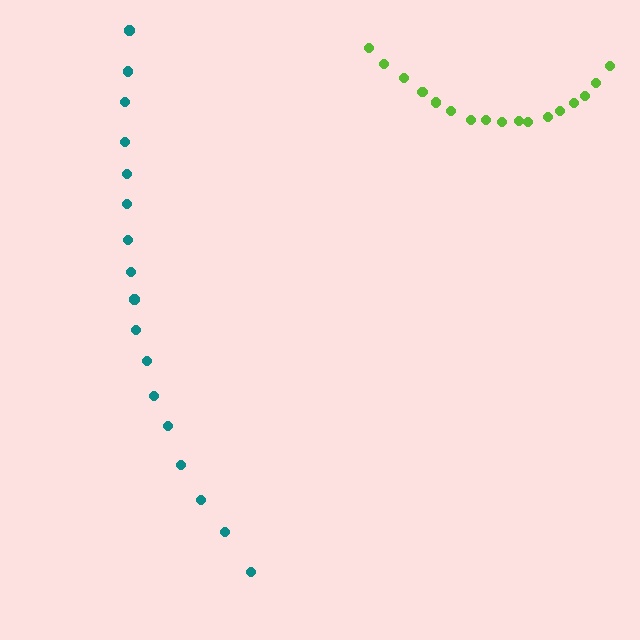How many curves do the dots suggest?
There are 2 distinct paths.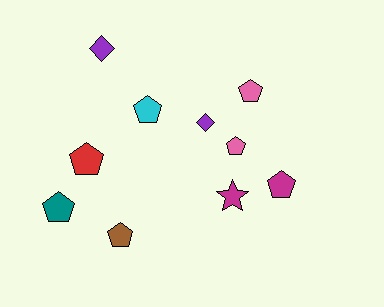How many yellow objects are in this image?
There are no yellow objects.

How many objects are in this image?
There are 10 objects.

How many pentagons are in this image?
There are 7 pentagons.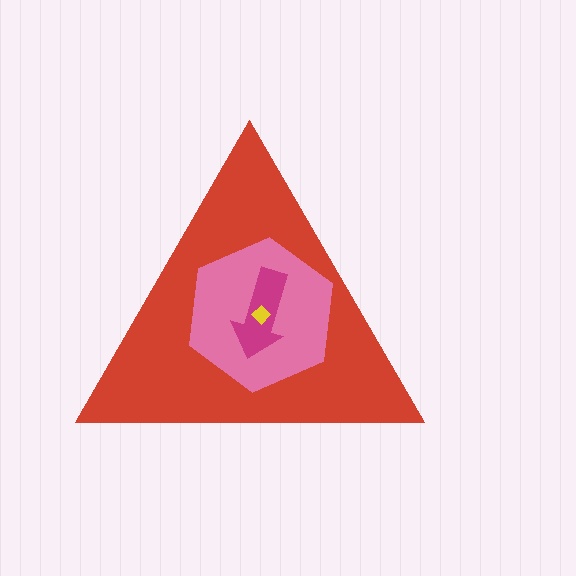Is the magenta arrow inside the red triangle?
Yes.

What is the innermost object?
The yellow diamond.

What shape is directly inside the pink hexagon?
The magenta arrow.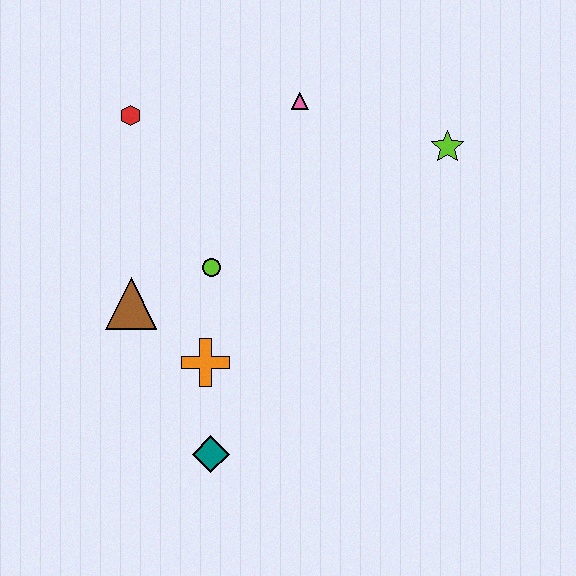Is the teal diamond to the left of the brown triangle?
No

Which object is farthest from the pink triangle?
The teal diamond is farthest from the pink triangle.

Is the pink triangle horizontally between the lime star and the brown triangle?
Yes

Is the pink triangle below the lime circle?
No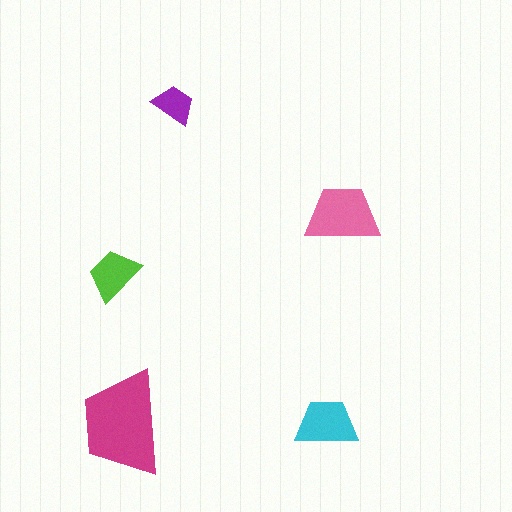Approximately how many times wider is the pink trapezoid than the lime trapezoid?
About 1.5 times wider.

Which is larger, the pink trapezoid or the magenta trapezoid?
The magenta one.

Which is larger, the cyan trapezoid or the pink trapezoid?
The pink one.